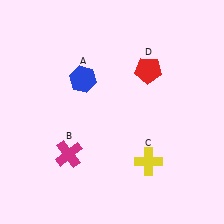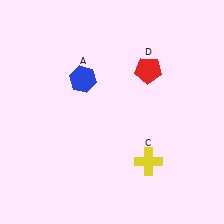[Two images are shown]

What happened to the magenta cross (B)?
The magenta cross (B) was removed in Image 2. It was in the bottom-left area of Image 1.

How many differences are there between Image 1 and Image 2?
There is 1 difference between the two images.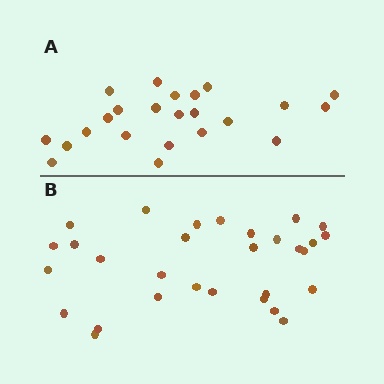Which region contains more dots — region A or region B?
Region B (the bottom region) has more dots.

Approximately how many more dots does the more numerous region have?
Region B has roughly 8 or so more dots than region A.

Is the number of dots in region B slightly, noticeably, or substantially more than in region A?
Region B has noticeably more, but not dramatically so. The ratio is roughly 1.3 to 1.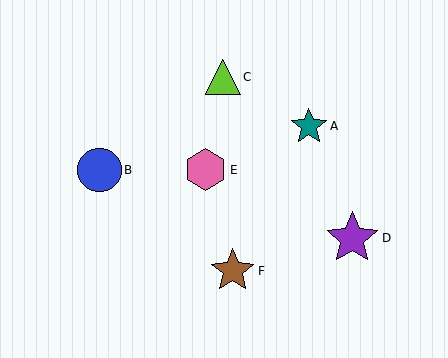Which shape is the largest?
The purple star (labeled D) is the largest.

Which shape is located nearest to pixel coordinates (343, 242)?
The purple star (labeled D) at (352, 238) is nearest to that location.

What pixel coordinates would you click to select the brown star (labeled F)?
Click at (233, 271) to select the brown star F.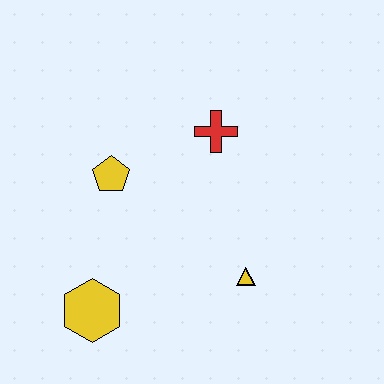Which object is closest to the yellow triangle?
The red cross is closest to the yellow triangle.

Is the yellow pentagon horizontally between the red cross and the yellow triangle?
No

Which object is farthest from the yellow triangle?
The yellow pentagon is farthest from the yellow triangle.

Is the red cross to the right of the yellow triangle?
No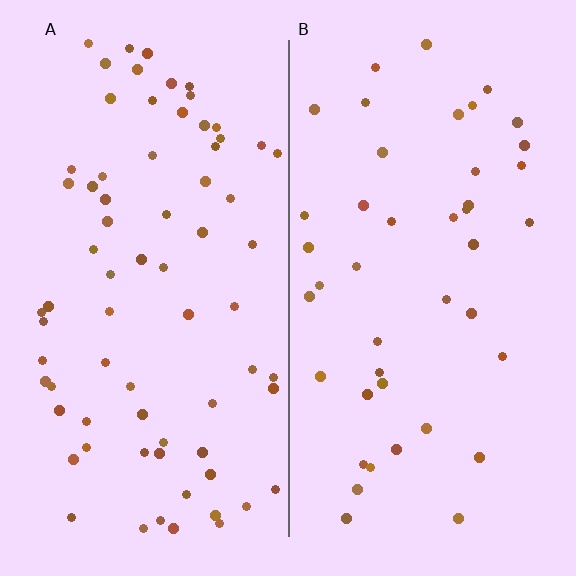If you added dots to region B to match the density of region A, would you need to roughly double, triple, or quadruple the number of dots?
Approximately double.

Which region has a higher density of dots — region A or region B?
A (the left).